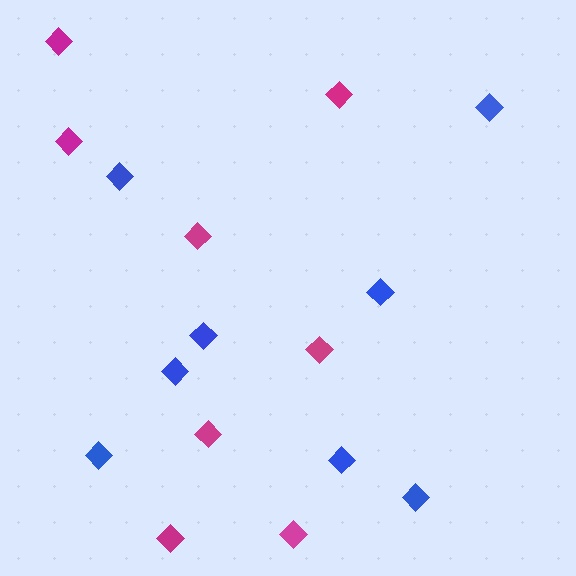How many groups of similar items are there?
There are 2 groups: one group of blue diamonds (8) and one group of magenta diamonds (8).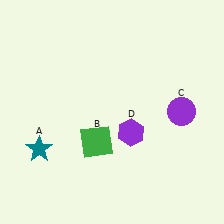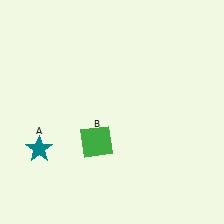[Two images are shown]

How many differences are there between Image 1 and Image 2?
There are 2 differences between the two images.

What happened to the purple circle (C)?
The purple circle (C) was removed in Image 2. It was in the top-right area of Image 1.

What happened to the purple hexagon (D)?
The purple hexagon (D) was removed in Image 2. It was in the bottom-right area of Image 1.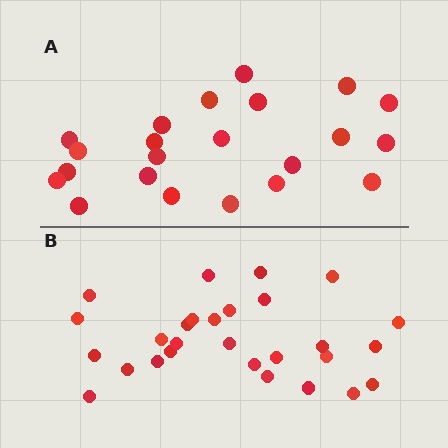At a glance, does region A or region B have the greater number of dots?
Region B (the bottom region) has more dots.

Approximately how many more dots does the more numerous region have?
Region B has about 6 more dots than region A.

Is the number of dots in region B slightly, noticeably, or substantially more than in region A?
Region B has noticeably more, but not dramatically so. The ratio is roughly 1.3 to 1.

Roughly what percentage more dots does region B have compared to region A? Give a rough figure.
About 25% more.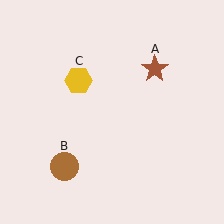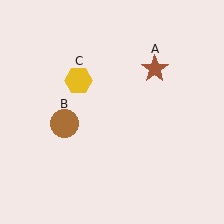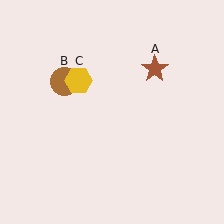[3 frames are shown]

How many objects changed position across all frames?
1 object changed position: brown circle (object B).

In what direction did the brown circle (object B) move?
The brown circle (object B) moved up.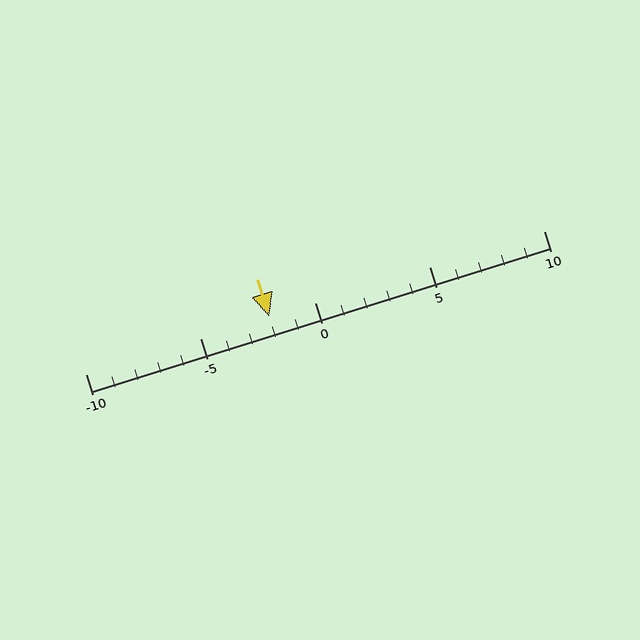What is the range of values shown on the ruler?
The ruler shows values from -10 to 10.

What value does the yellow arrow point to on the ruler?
The yellow arrow points to approximately -2.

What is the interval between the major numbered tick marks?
The major tick marks are spaced 5 units apart.